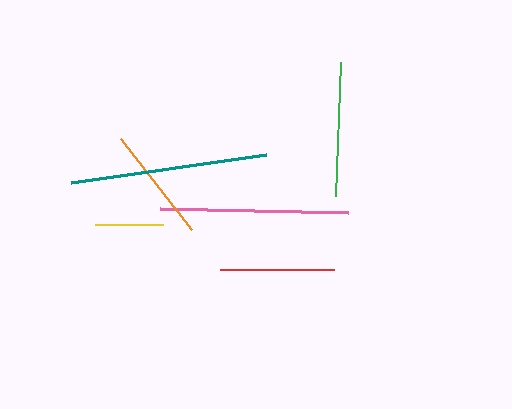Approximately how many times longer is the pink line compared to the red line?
The pink line is approximately 1.6 times the length of the red line.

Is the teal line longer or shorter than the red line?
The teal line is longer than the red line.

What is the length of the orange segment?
The orange segment is approximately 115 pixels long.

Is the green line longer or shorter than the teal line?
The teal line is longer than the green line.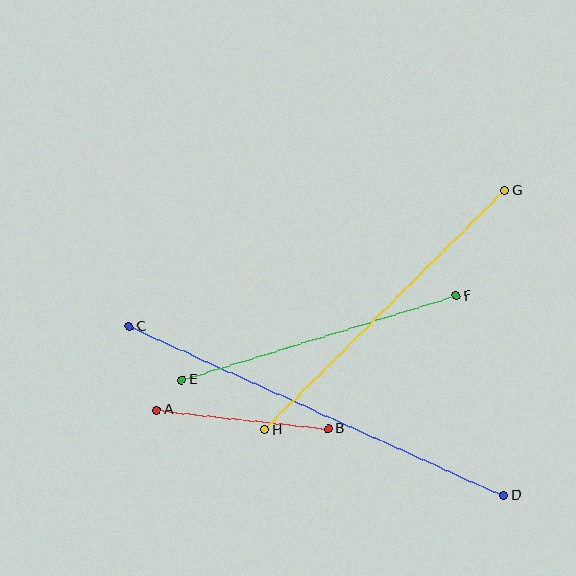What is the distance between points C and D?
The distance is approximately 411 pixels.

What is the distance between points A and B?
The distance is approximately 172 pixels.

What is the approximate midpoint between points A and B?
The midpoint is at approximately (243, 419) pixels.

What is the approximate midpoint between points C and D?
The midpoint is at approximately (316, 411) pixels.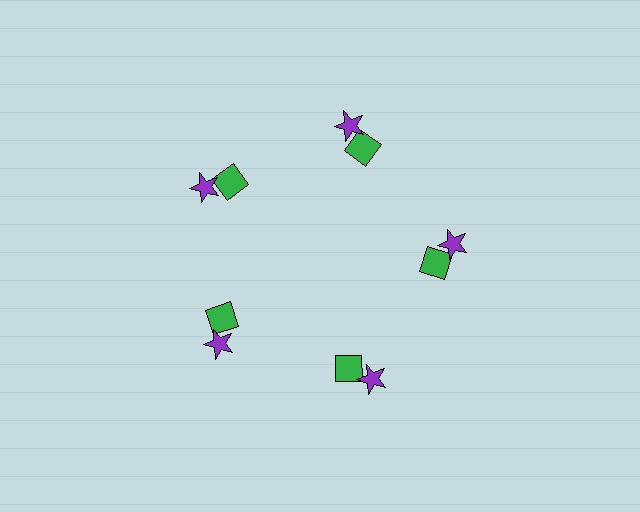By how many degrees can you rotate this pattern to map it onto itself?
The pattern maps onto itself every 72 degrees of rotation.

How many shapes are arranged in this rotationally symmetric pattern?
There are 10 shapes, arranged in 5 groups of 2.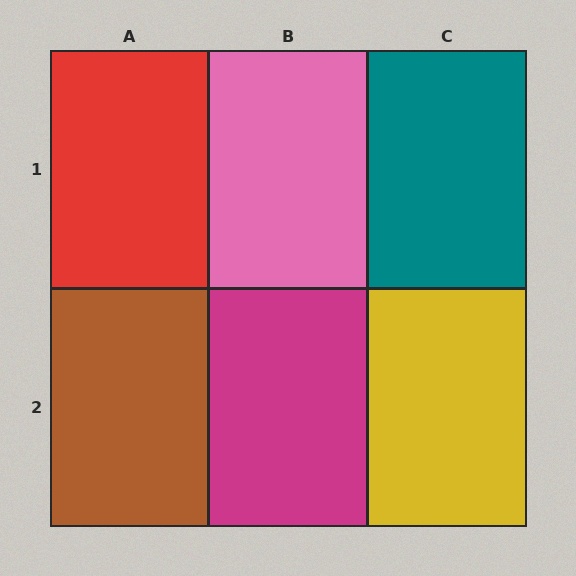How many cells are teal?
1 cell is teal.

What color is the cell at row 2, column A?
Brown.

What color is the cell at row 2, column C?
Yellow.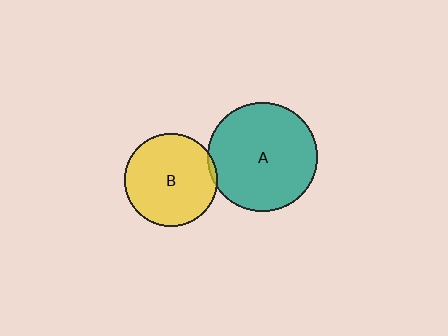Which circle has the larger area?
Circle A (teal).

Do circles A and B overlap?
Yes.